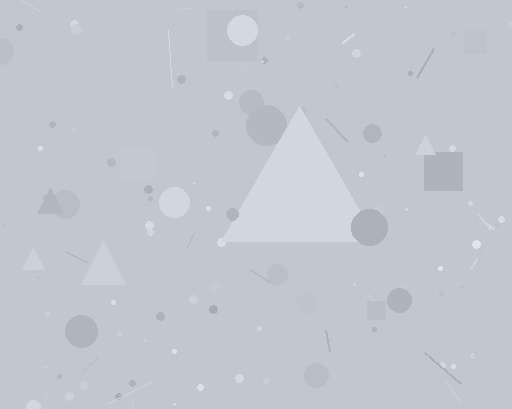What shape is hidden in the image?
A triangle is hidden in the image.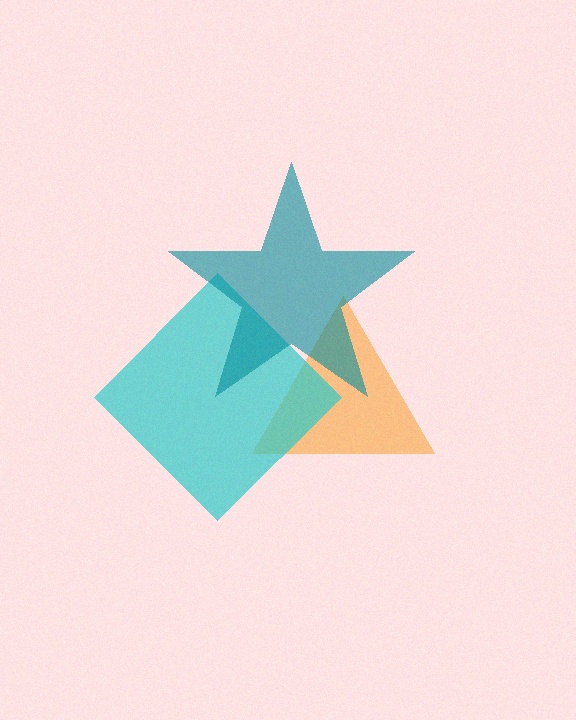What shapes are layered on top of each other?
The layered shapes are: an orange triangle, a cyan diamond, a teal star.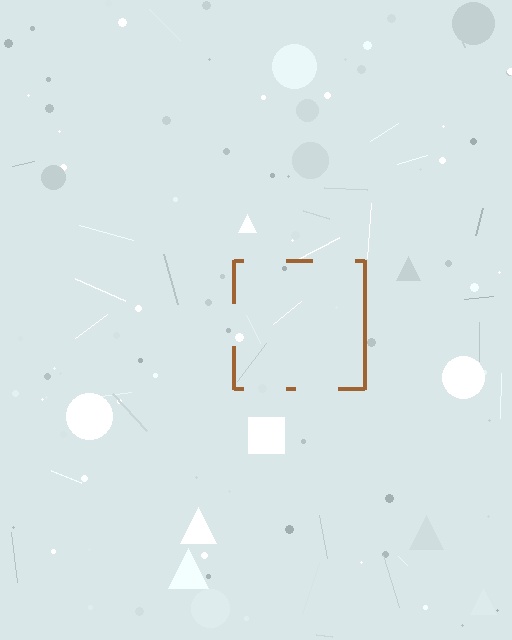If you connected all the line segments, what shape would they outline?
They would outline a square.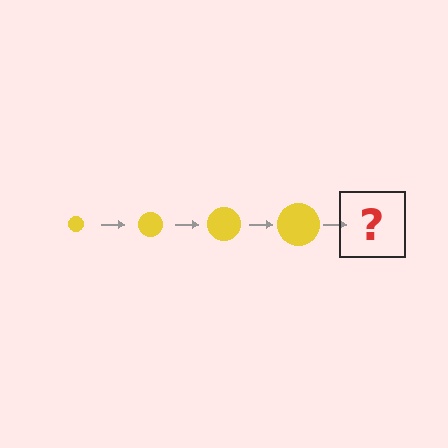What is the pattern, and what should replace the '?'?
The pattern is that the circle gets progressively larger each step. The '?' should be a yellow circle, larger than the previous one.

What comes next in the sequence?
The next element should be a yellow circle, larger than the previous one.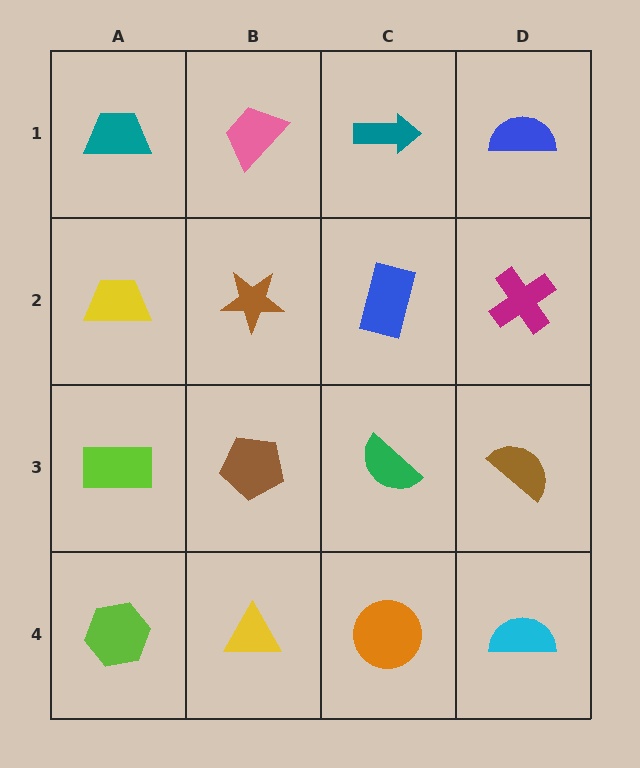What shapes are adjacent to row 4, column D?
A brown semicircle (row 3, column D), an orange circle (row 4, column C).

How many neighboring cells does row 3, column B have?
4.